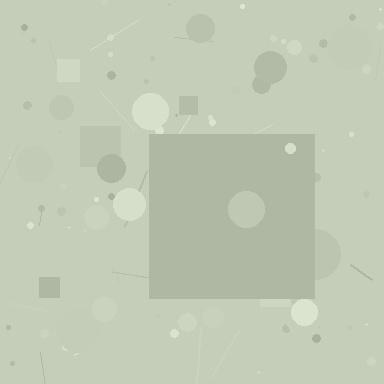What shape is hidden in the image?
A square is hidden in the image.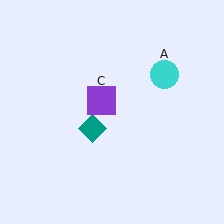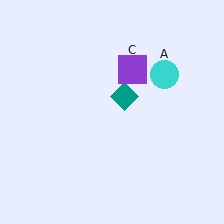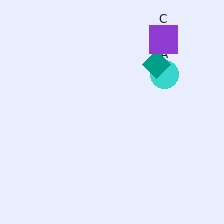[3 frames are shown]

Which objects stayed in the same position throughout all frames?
Cyan circle (object A) remained stationary.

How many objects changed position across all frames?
2 objects changed position: teal diamond (object B), purple square (object C).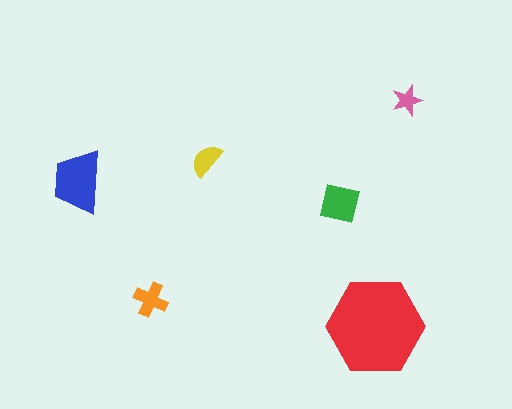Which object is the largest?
The red hexagon.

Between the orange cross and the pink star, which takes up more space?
The orange cross.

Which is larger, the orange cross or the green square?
The green square.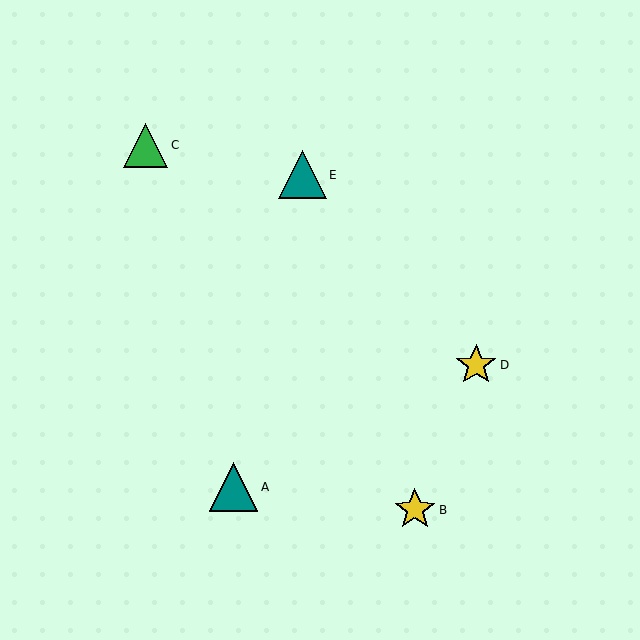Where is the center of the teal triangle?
The center of the teal triangle is at (302, 175).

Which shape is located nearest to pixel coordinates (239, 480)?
The teal triangle (labeled A) at (234, 487) is nearest to that location.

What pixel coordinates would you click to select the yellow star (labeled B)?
Click at (415, 510) to select the yellow star B.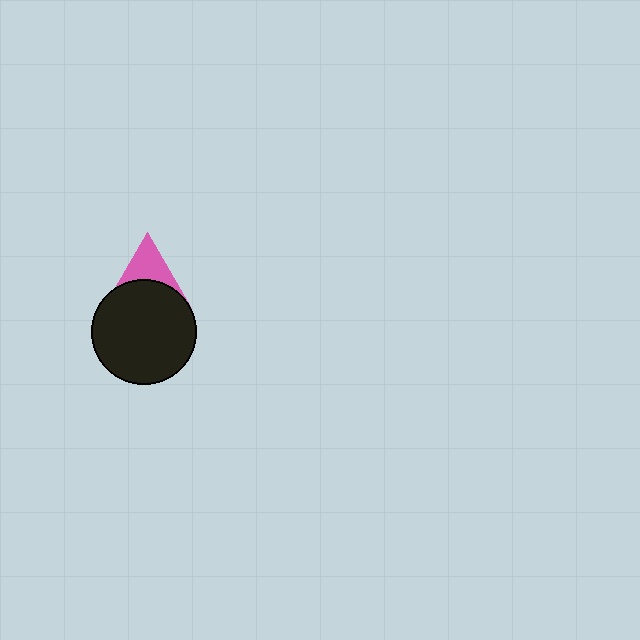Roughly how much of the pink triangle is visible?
A small part of it is visible (roughly 44%).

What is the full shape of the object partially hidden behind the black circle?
The partially hidden object is a pink triangle.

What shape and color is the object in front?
The object in front is a black circle.